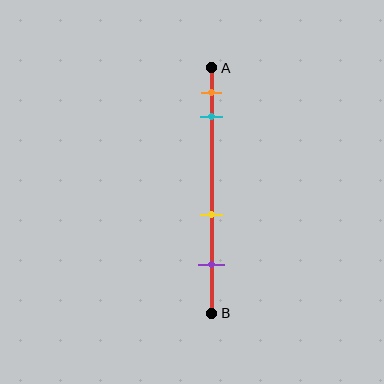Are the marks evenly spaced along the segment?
No, the marks are not evenly spaced.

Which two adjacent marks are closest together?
The orange and cyan marks are the closest adjacent pair.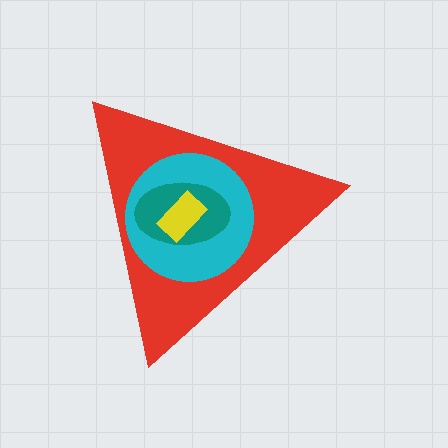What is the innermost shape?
The yellow rectangle.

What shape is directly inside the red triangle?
The cyan circle.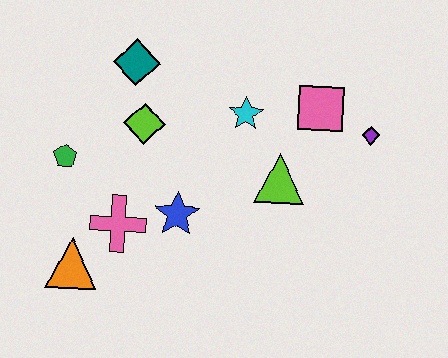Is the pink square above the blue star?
Yes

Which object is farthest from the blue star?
The purple diamond is farthest from the blue star.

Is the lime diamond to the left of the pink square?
Yes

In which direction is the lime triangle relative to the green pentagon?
The lime triangle is to the right of the green pentagon.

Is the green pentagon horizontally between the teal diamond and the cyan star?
No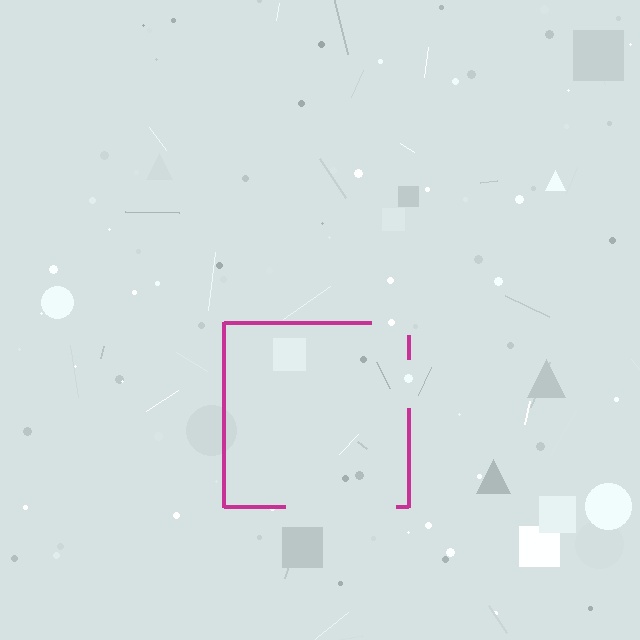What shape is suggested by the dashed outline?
The dashed outline suggests a square.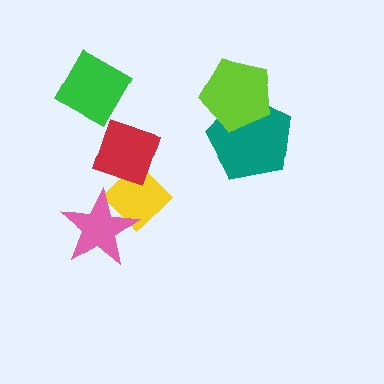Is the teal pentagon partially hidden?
Yes, it is partially covered by another shape.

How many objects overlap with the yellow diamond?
2 objects overlap with the yellow diamond.